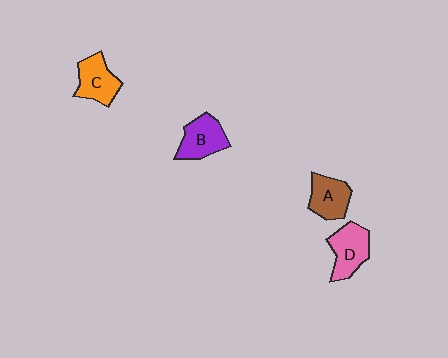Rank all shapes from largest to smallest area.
From largest to smallest: D (pink), B (purple), C (orange), A (brown).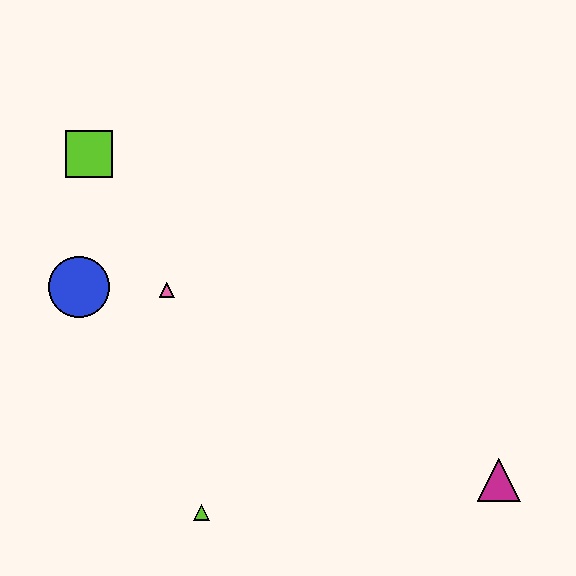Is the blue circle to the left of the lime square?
Yes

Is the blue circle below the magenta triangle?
No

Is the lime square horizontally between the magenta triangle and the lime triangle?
No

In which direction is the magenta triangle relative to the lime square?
The magenta triangle is to the right of the lime square.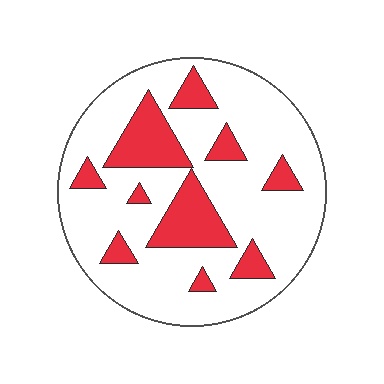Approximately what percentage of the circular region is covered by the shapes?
Approximately 25%.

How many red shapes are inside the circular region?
10.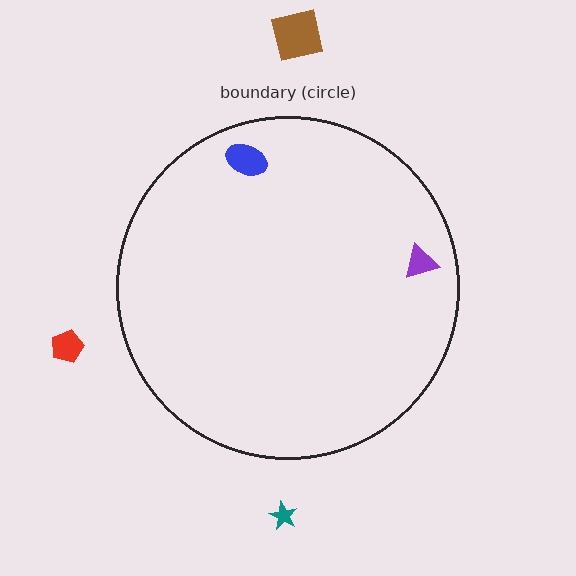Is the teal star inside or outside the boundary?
Outside.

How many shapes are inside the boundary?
2 inside, 3 outside.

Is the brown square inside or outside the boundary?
Outside.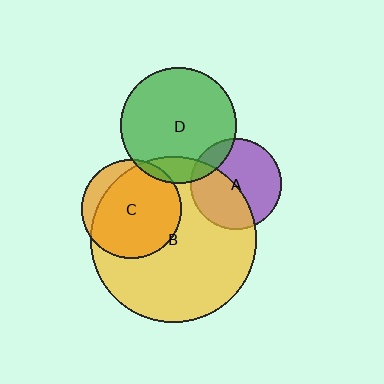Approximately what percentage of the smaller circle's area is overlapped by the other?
Approximately 85%.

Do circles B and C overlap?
Yes.